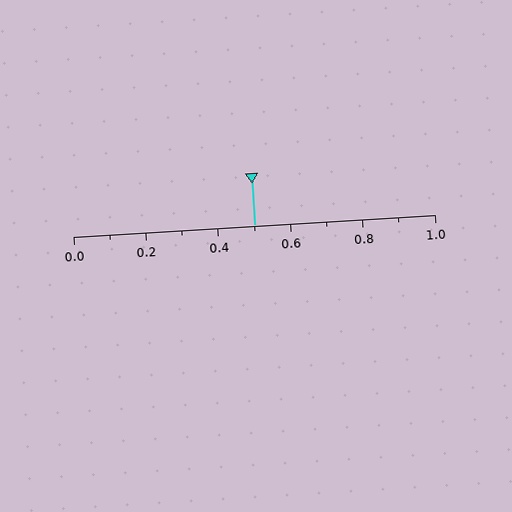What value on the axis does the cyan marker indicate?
The marker indicates approximately 0.5.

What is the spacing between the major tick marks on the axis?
The major ticks are spaced 0.2 apart.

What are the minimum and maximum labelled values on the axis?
The axis runs from 0.0 to 1.0.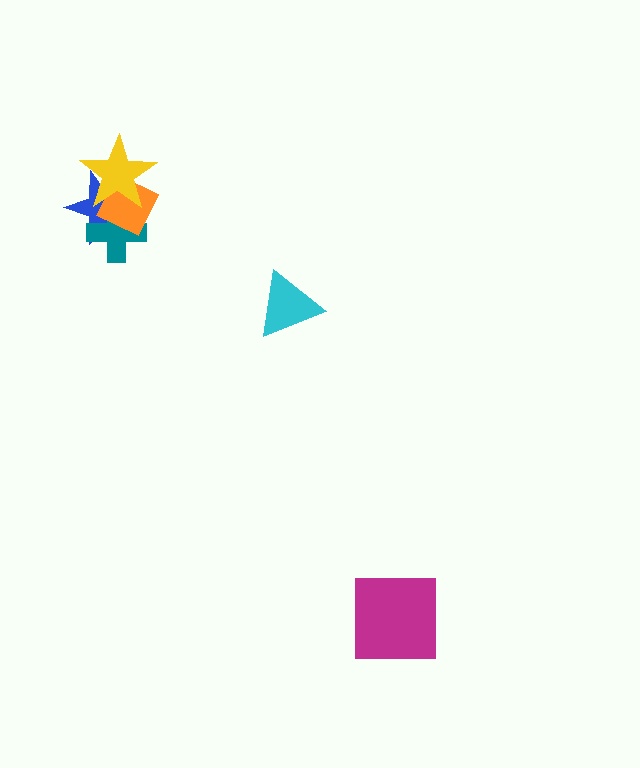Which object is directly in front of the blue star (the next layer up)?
The teal cross is directly in front of the blue star.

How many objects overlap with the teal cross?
3 objects overlap with the teal cross.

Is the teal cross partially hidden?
Yes, it is partially covered by another shape.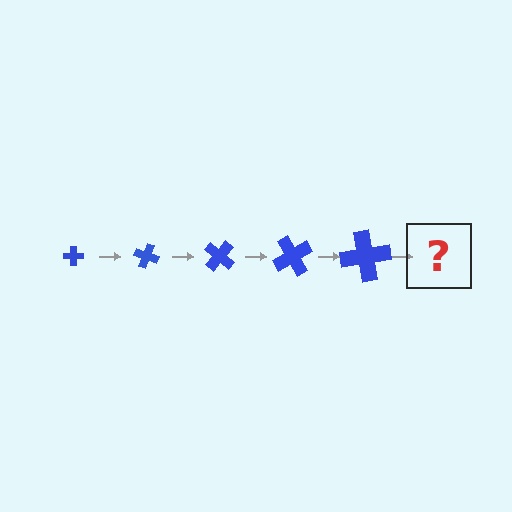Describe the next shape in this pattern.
It should be a cross, larger than the previous one and rotated 100 degrees from the start.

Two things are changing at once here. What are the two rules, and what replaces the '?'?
The two rules are that the cross grows larger each step and it rotates 20 degrees each step. The '?' should be a cross, larger than the previous one and rotated 100 degrees from the start.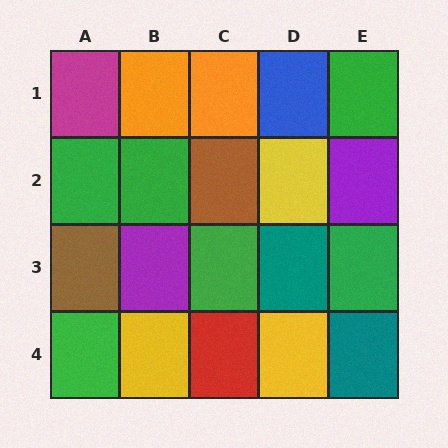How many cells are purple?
2 cells are purple.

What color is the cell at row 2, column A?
Green.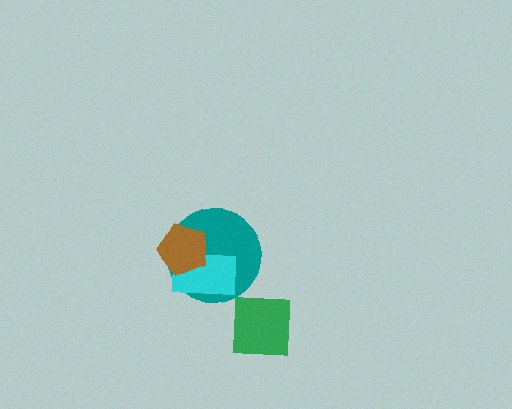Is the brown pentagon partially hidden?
No, no other shape covers it.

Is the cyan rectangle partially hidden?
Yes, it is partially covered by another shape.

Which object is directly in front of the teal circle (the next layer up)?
The cyan rectangle is directly in front of the teal circle.